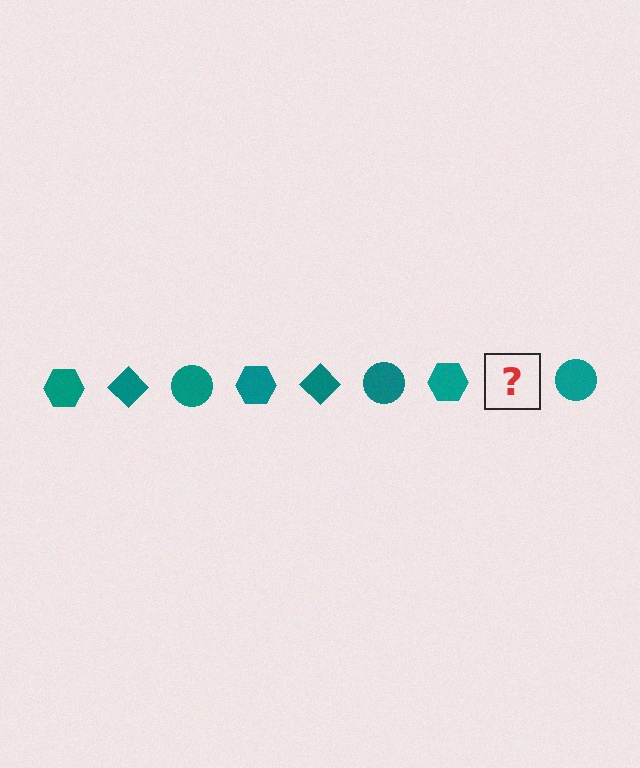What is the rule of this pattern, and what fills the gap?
The rule is that the pattern cycles through hexagon, diamond, circle shapes in teal. The gap should be filled with a teal diamond.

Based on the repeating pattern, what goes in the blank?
The blank should be a teal diamond.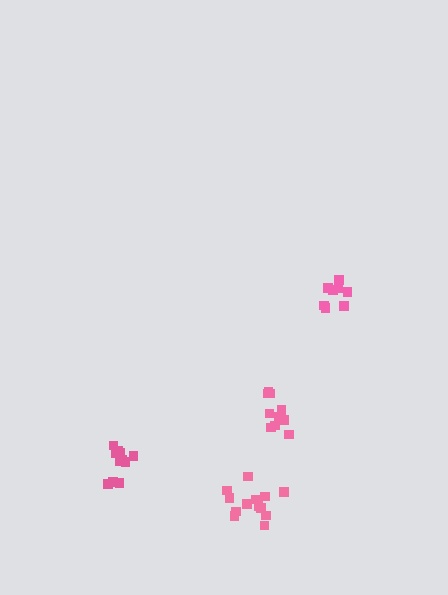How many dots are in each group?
Group 1: 12 dots, Group 2: 10 dots, Group 3: 13 dots, Group 4: 8 dots (43 total).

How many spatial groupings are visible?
There are 4 spatial groupings.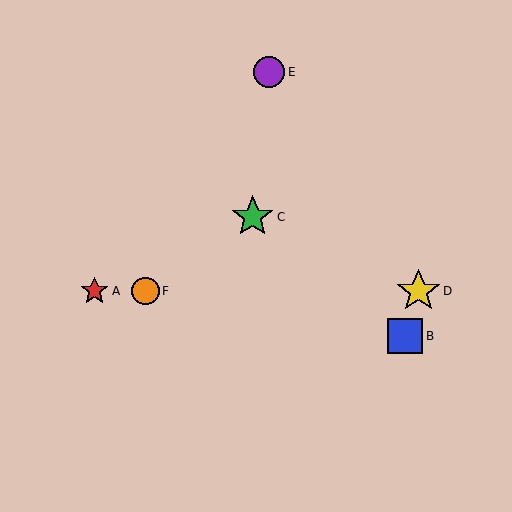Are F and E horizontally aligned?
No, F is at y≈291 and E is at y≈72.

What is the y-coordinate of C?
Object C is at y≈217.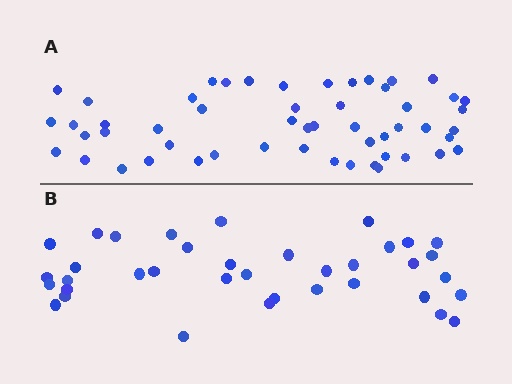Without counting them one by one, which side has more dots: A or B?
Region A (the top region) has more dots.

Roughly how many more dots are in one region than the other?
Region A has approximately 15 more dots than region B.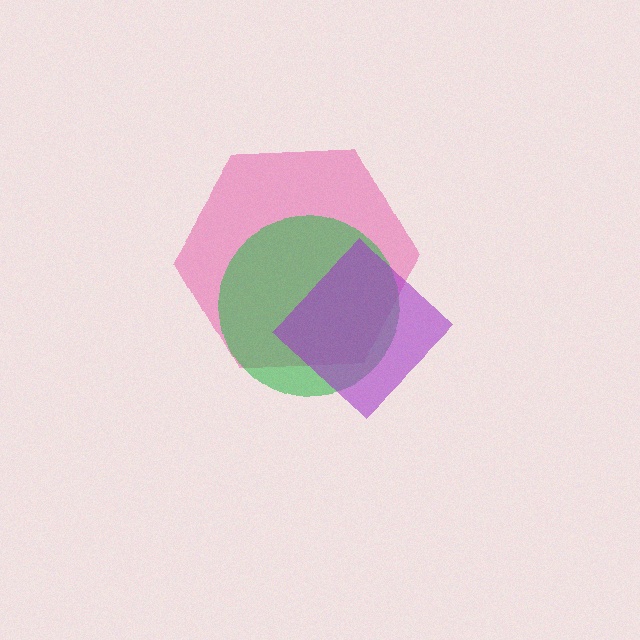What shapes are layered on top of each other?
The layered shapes are: a pink hexagon, a green circle, a purple diamond.